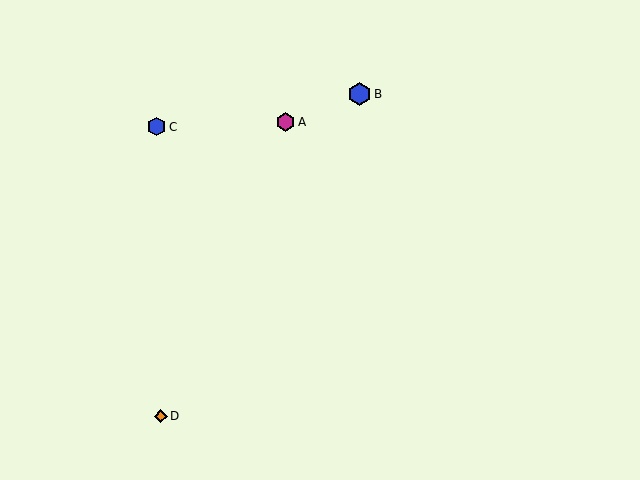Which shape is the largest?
The blue hexagon (labeled B) is the largest.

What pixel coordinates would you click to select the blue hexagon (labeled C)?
Click at (157, 127) to select the blue hexagon C.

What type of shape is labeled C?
Shape C is a blue hexagon.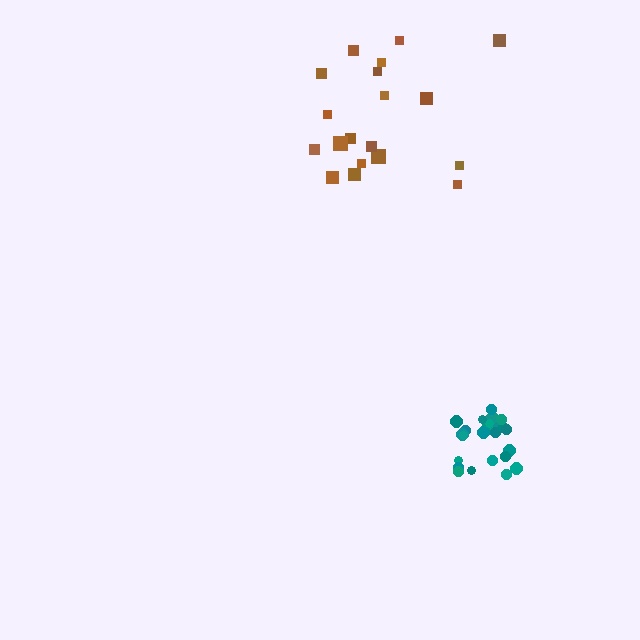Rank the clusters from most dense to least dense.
teal, brown.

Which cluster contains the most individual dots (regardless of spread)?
Teal (26).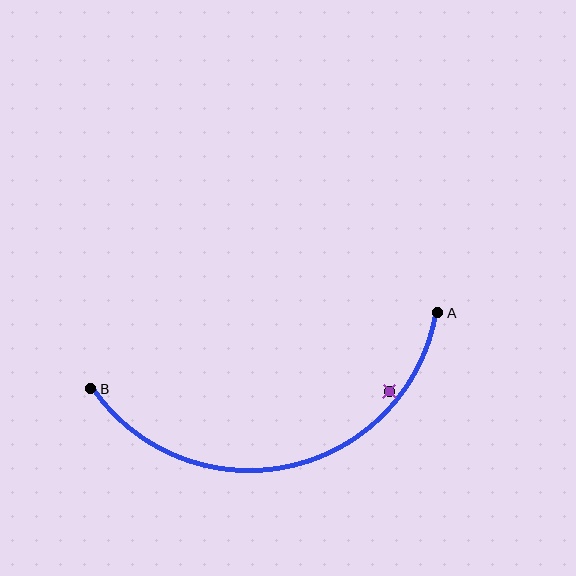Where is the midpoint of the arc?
The arc midpoint is the point on the curve farthest from the straight line joining A and B. It sits below that line.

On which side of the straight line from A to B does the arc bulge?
The arc bulges below the straight line connecting A and B.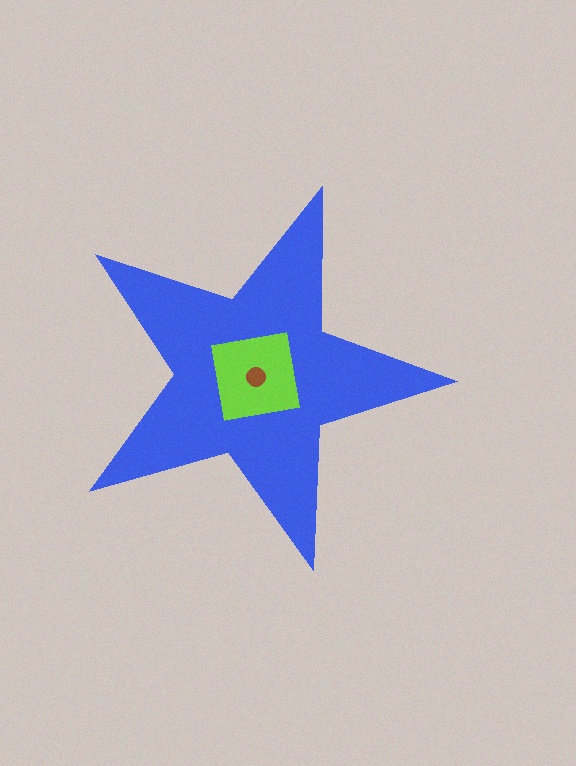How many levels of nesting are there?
3.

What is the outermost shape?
The blue star.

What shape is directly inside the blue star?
The lime square.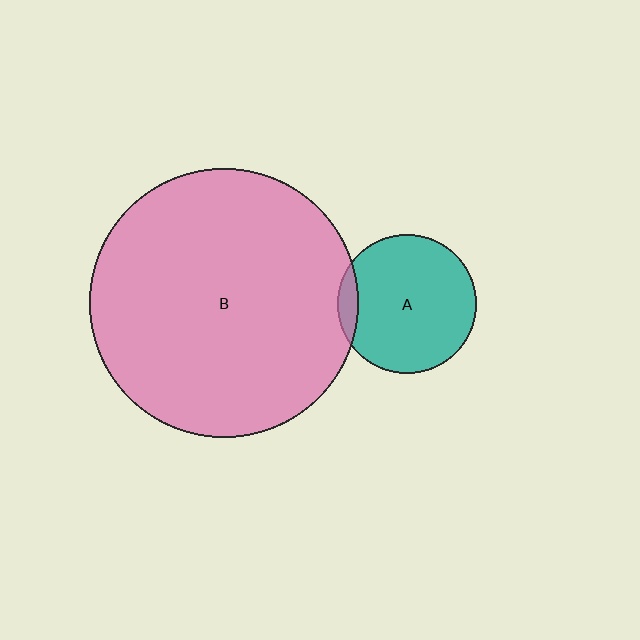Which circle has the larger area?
Circle B (pink).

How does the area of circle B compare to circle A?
Approximately 3.7 times.